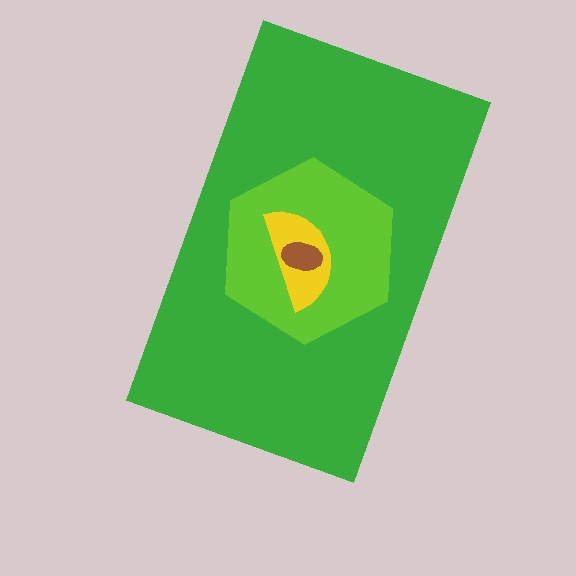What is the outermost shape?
The green rectangle.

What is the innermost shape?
The brown ellipse.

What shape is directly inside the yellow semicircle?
The brown ellipse.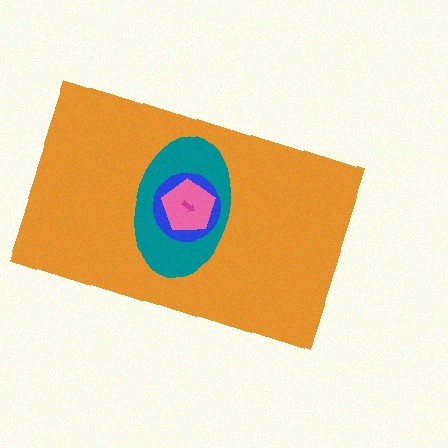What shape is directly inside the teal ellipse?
The blue circle.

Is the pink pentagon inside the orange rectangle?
Yes.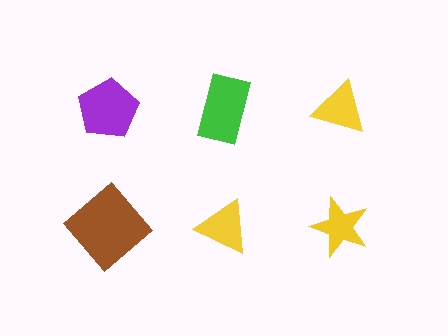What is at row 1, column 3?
A yellow triangle.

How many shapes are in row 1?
3 shapes.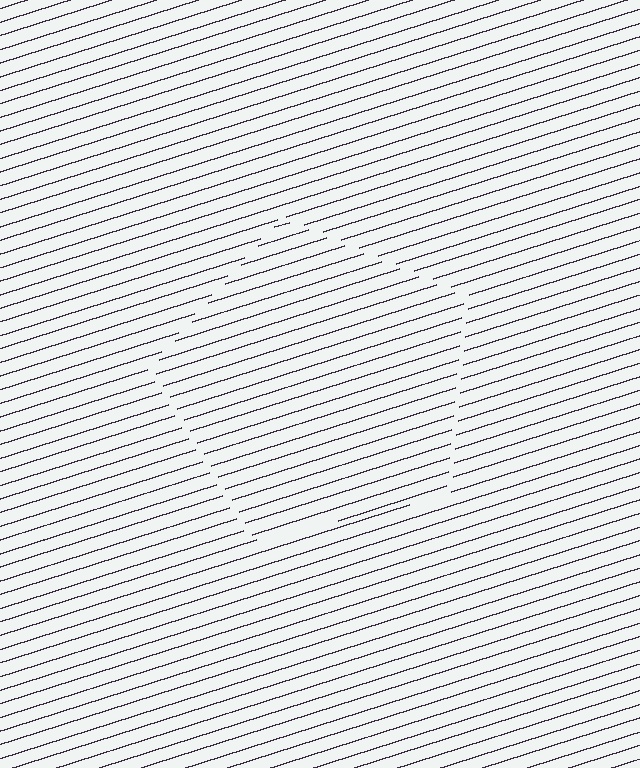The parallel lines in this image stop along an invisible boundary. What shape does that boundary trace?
An illusory pentagon. The interior of the shape contains the same grating, shifted by half a period — the contour is defined by the phase discontinuity where line-ends from the inner and outer gratings abut.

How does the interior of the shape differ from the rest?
The interior of the shape contains the same grating, shifted by half a period — the contour is defined by the phase discontinuity where line-ends from the inner and outer gratings abut.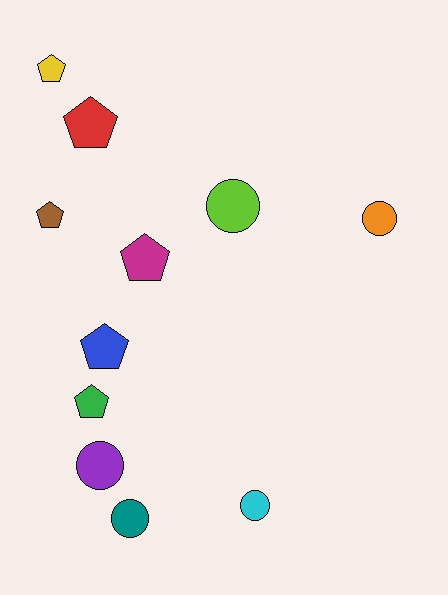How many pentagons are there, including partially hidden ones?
There are 6 pentagons.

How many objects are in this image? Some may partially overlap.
There are 11 objects.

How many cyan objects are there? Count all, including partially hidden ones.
There is 1 cyan object.